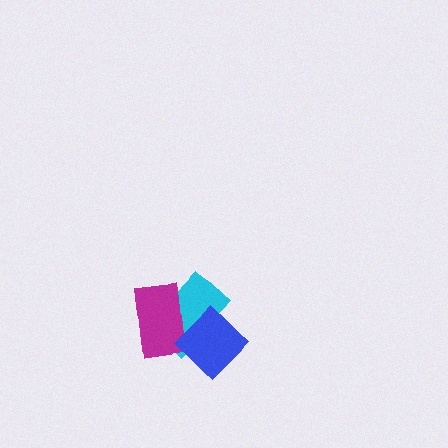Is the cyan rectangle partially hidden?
Yes, it is partially covered by another shape.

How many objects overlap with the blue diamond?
2 objects overlap with the blue diamond.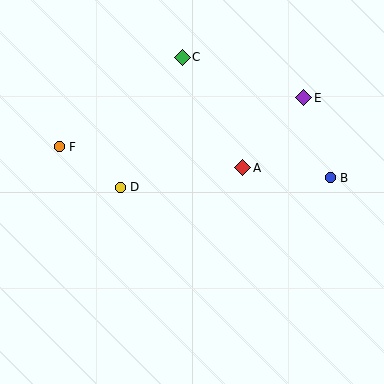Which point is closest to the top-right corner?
Point E is closest to the top-right corner.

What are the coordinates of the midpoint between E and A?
The midpoint between E and A is at (273, 133).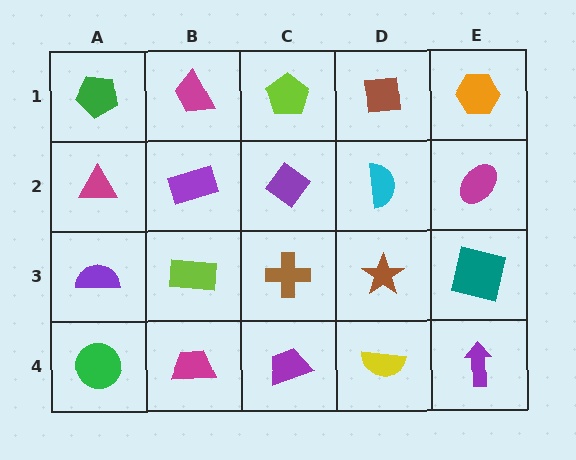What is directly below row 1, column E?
A magenta ellipse.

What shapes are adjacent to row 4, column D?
A brown star (row 3, column D), a purple trapezoid (row 4, column C), a purple arrow (row 4, column E).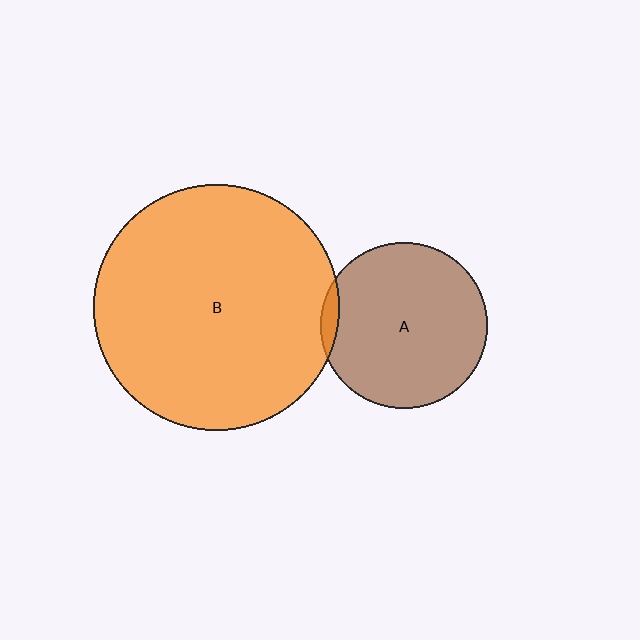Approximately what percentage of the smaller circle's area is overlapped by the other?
Approximately 5%.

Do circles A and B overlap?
Yes.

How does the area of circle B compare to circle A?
Approximately 2.2 times.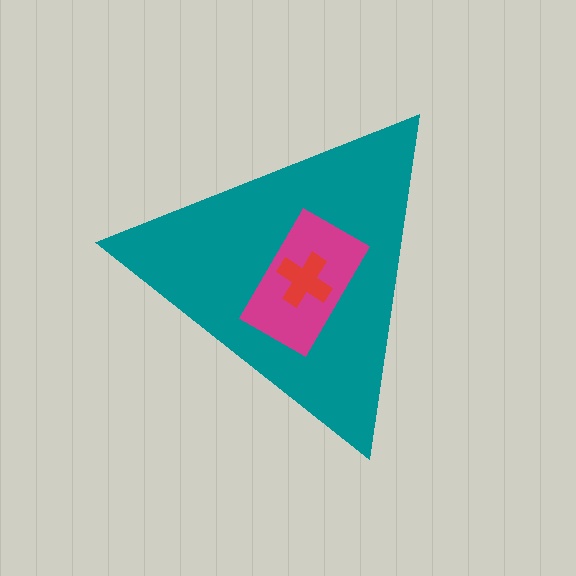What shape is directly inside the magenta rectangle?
The red cross.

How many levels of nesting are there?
3.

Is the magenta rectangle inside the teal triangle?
Yes.